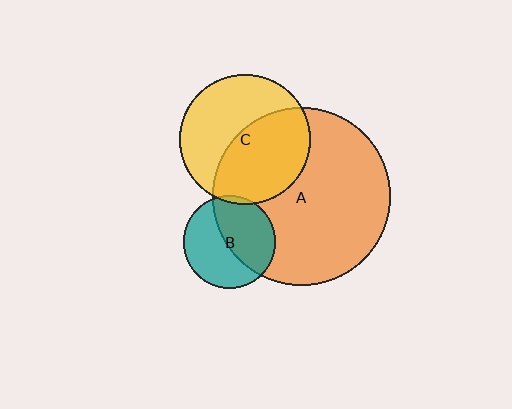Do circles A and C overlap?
Yes.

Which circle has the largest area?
Circle A (orange).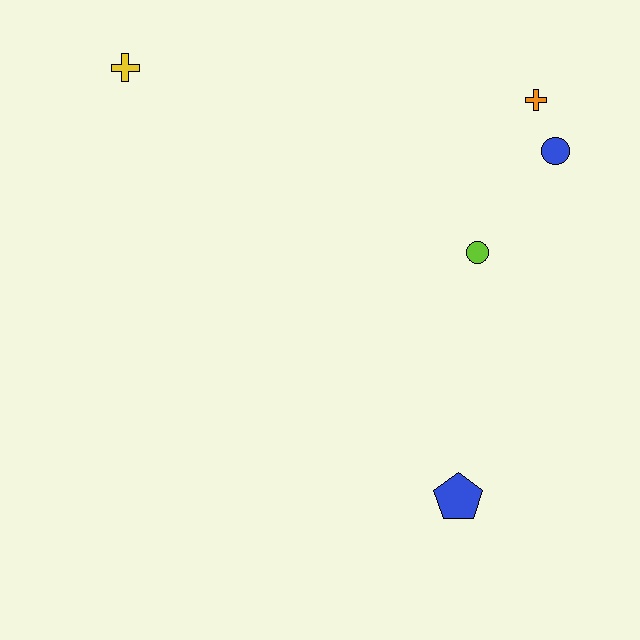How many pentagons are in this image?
There is 1 pentagon.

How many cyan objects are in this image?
There are no cyan objects.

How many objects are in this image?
There are 5 objects.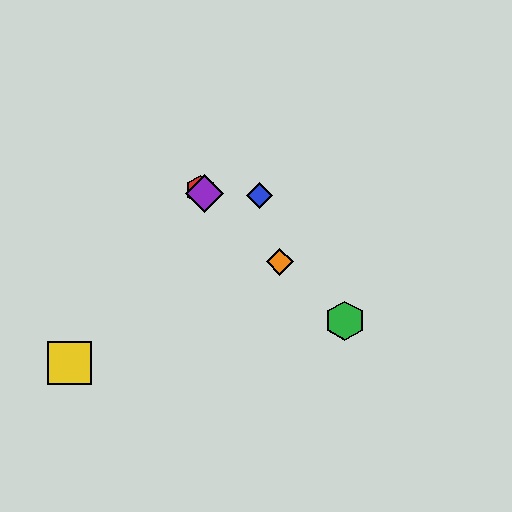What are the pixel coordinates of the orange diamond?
The orange diamond is at (280, 262).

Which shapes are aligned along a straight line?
The red hexagon, the green hexagon, the purple diamond, the orange diamond are aligned along a straight line.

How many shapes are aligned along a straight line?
4 shapes (the red hexagon, the green hexagon, the purple diamond, the orange diamond) are aligned along a straight line.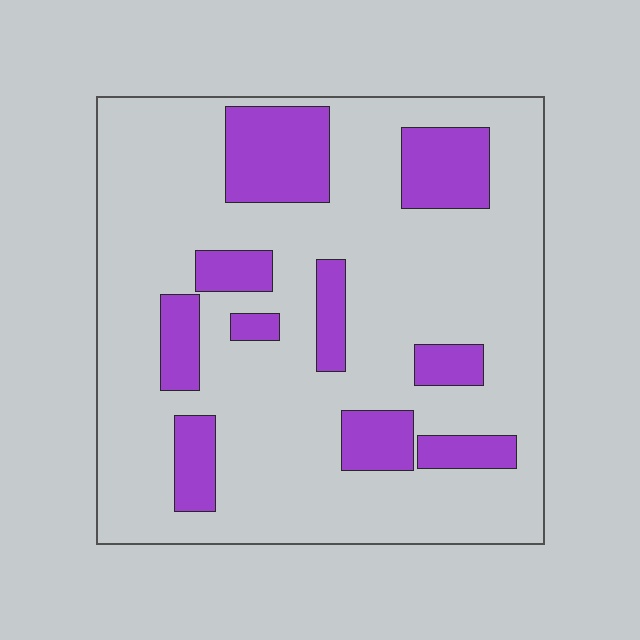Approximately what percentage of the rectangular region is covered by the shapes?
Approximately 20%.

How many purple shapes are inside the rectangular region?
10.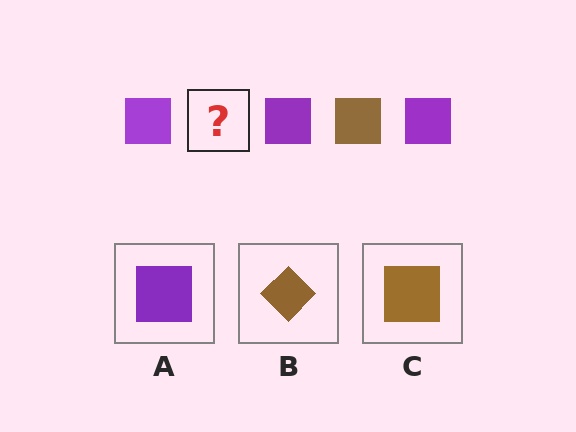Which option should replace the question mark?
Option C.